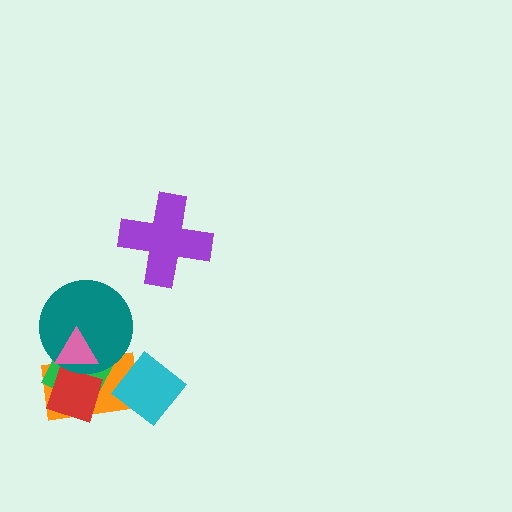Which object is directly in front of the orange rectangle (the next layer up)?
The green diamond is directly in front of the orange rectangle.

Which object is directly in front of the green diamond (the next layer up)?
The red diamond is directly in front of the green diamond.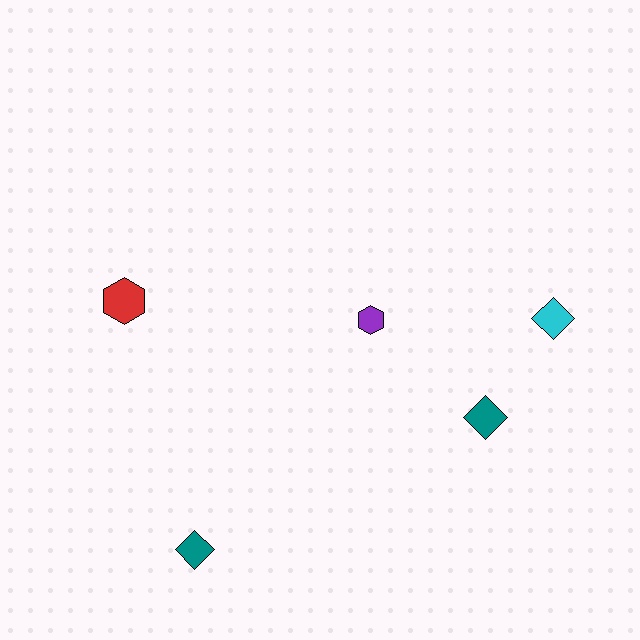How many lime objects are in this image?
There are no lime objects.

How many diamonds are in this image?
There are 3 diamonds.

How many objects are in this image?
There are 5 objects.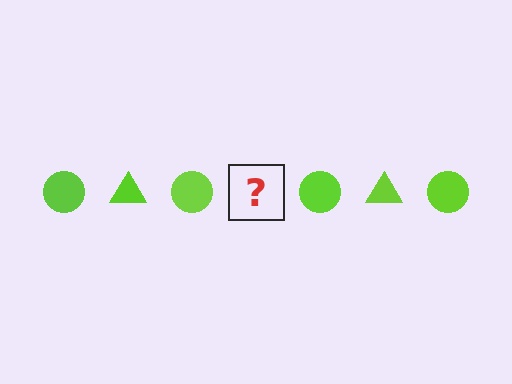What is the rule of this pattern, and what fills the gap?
The rule is that the pattern cycles through circle, triangle shapes in lime. The gap should be filled with a lime triangle.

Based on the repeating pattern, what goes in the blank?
The blank should be a lime triangle.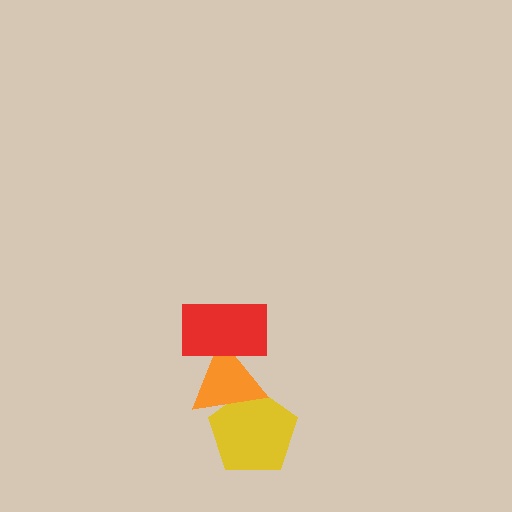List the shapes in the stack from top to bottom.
From top to bottom: the red rectangle, the orange triangle, the yellow pentagon.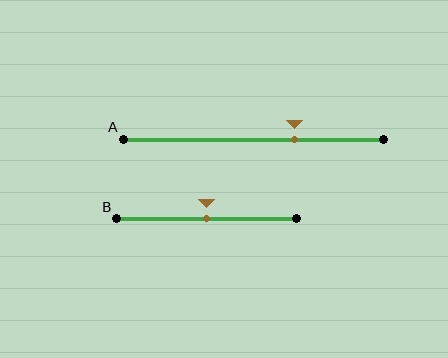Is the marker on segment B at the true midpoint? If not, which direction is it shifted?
Yes, the marker on segment B is at the true midpoint.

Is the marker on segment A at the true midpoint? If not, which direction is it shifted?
No, the marker on segment A is shifted to the right by about 16% of the segment length.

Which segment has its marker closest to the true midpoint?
Segment B has its marker closest to the true midpoint.